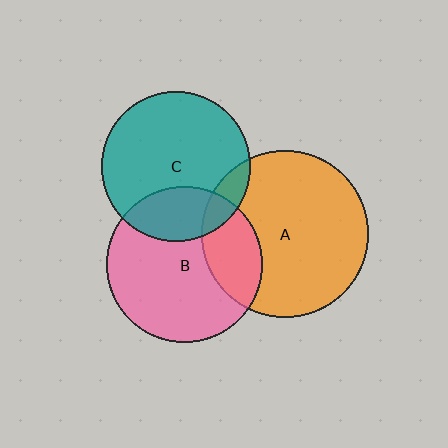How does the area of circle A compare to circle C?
Approximately 1.3 times.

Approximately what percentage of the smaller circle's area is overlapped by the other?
Approximately 25%.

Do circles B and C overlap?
Yes.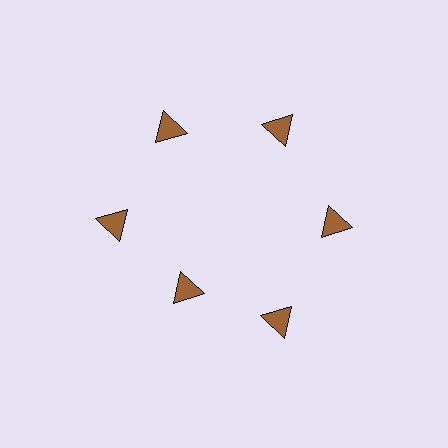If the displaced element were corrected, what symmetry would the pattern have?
It would have 6-fold rotational symmetry — the pattern would map onto itself every 60 degrees.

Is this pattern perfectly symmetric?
No. The 6 brown triangles are arranged in a ring, but one element near the 7 o'clock position is pulled inward toward the center, breaking the 6-fold rotational symmetry.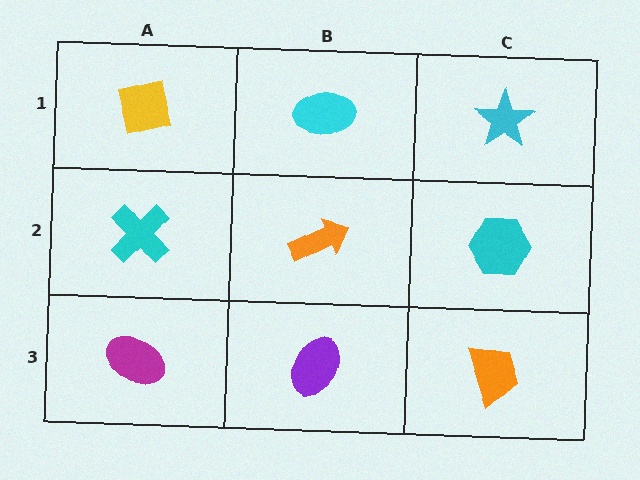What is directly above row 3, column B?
An orange arrow.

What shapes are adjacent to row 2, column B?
A cyan ellipse (row 1, column B), a purple ellipse (row 3, column B), a cyan cross (row 2, column A), a cyan hexagon (row 2, column C).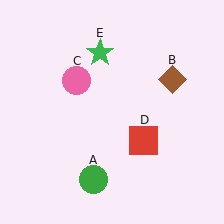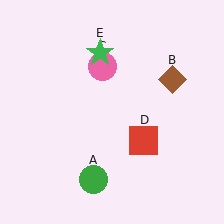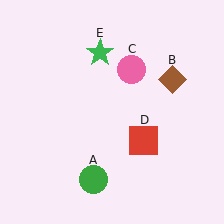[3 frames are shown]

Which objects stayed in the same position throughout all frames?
Green circle (object A) and brown diamond (object B) and red square (object D) and green star (object E) remained stationary.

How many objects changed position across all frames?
1 object changed position: pink circle (object C).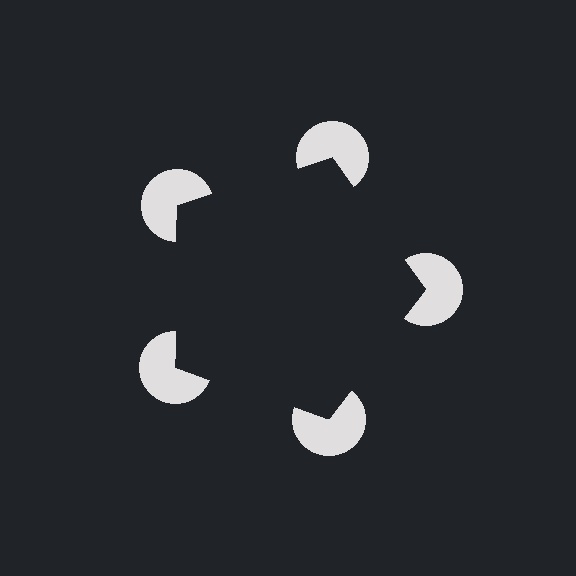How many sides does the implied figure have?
5 sides.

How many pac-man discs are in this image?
There are 5 — one at each vertex of the illusory pentagon.